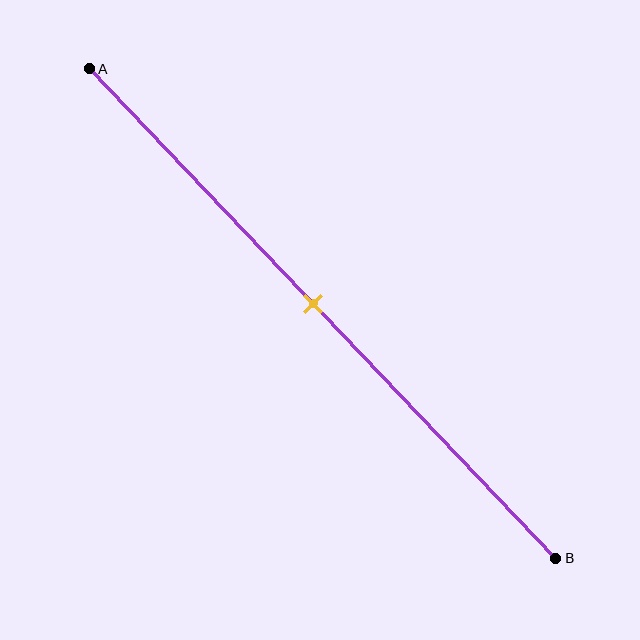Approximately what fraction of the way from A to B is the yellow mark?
The yellow mark is approximately 50% of the way from A to B.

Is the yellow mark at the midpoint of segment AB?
Yes, the mark is approximately at the midpoint.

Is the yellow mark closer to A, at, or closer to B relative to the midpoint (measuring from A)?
The yellow mark is approximately at the midpoint of segment AB.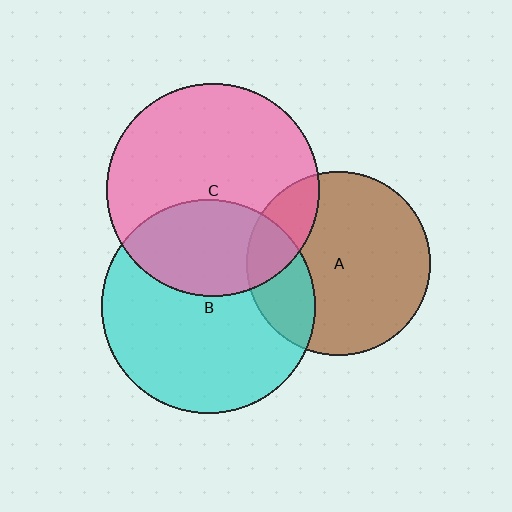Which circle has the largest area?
Circle B (cyan).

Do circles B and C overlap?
Yes.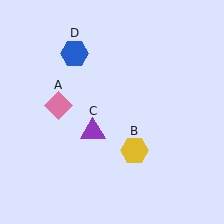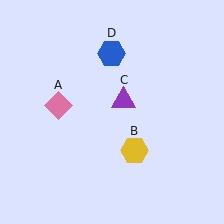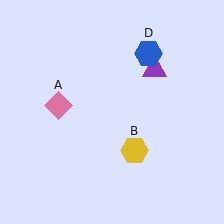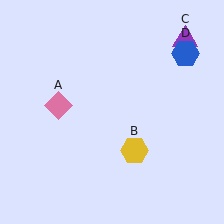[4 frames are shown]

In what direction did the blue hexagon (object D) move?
The blue hexagon (object D) moved right.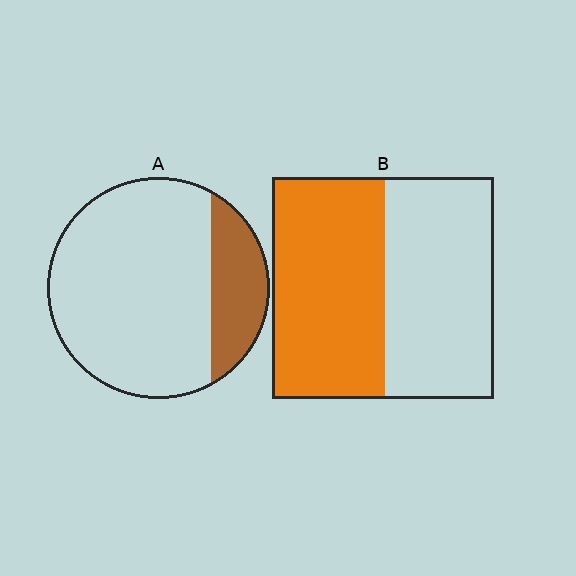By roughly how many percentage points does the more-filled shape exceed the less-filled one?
By roughly 30 percentage points (B over A).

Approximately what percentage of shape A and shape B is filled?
A is approximately 20% and B is approximately 50%.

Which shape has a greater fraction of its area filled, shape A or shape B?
Shape B.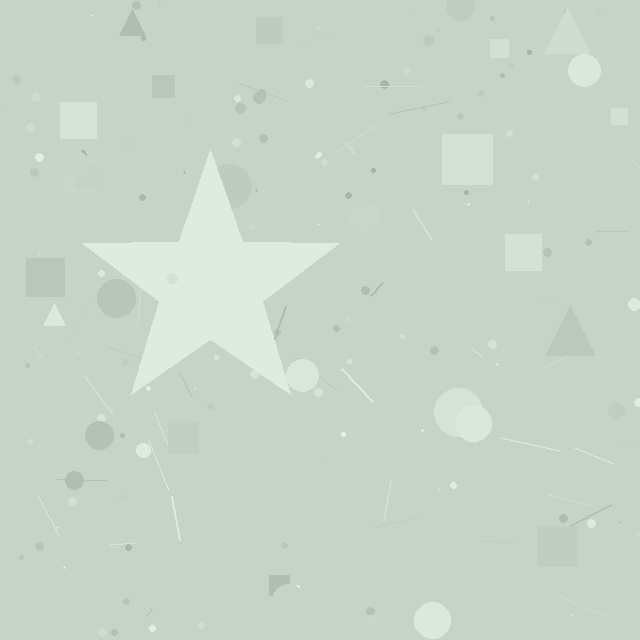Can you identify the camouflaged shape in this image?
The camouflaged shape is a star.